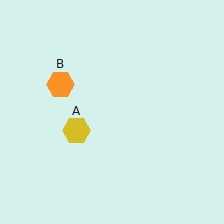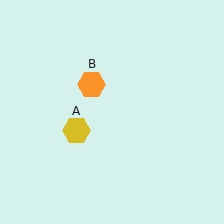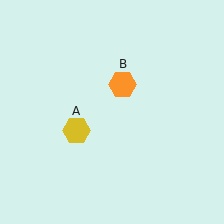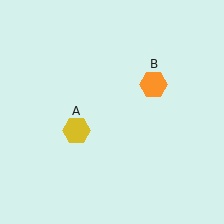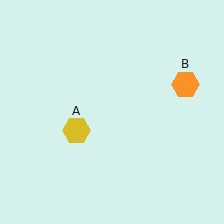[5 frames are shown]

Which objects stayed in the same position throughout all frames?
Yellow hexagon (object A) remained stationary.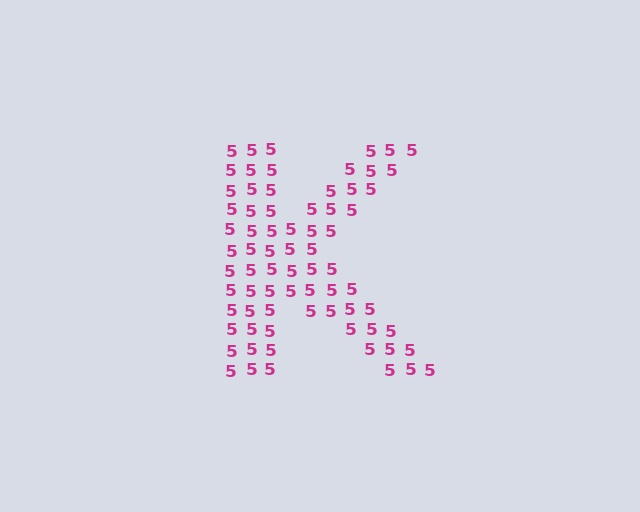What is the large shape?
The large shape is the letter K.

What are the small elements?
The small elements are digit 5's.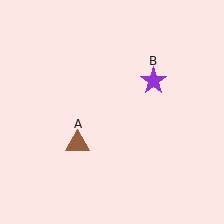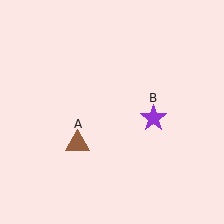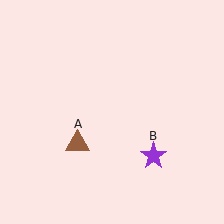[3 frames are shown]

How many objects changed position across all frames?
1 object changed position: purple star (object B).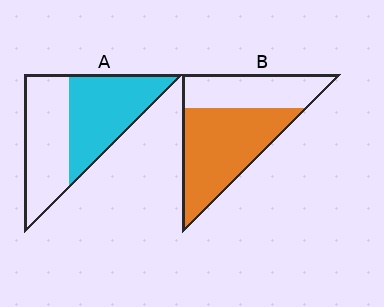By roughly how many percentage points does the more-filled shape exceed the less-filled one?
By roughly 10 percentage points (B over A).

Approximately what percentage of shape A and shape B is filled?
A is approximately 50% and B is approximately 60%.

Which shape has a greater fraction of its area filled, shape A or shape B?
Shape B.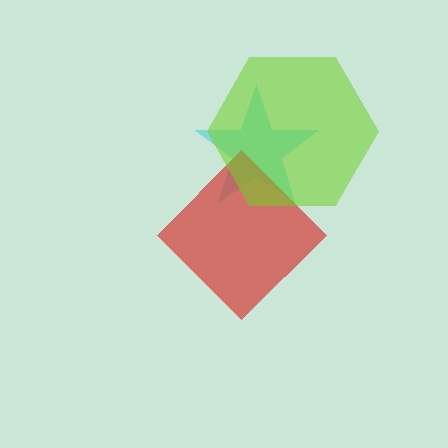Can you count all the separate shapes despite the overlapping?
Yes, there are 3 separate shapes.